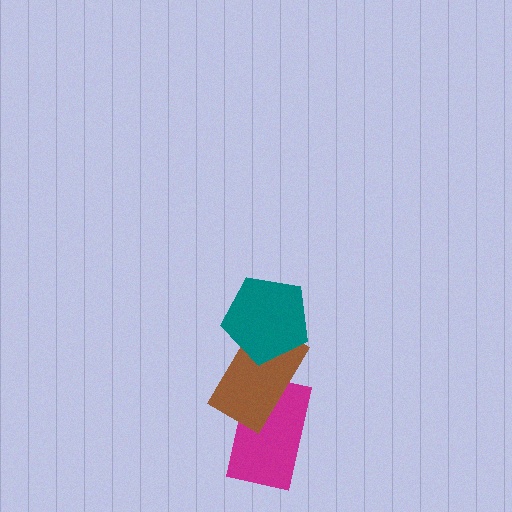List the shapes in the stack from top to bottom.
From top to bottom: the teal pentagon, the brown rectangle, the magenta rectangle.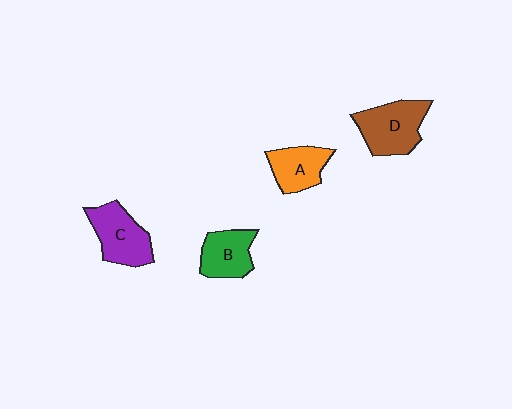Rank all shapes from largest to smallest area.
From largest to smallest: D (brown), C (purple), B (green), A (orange).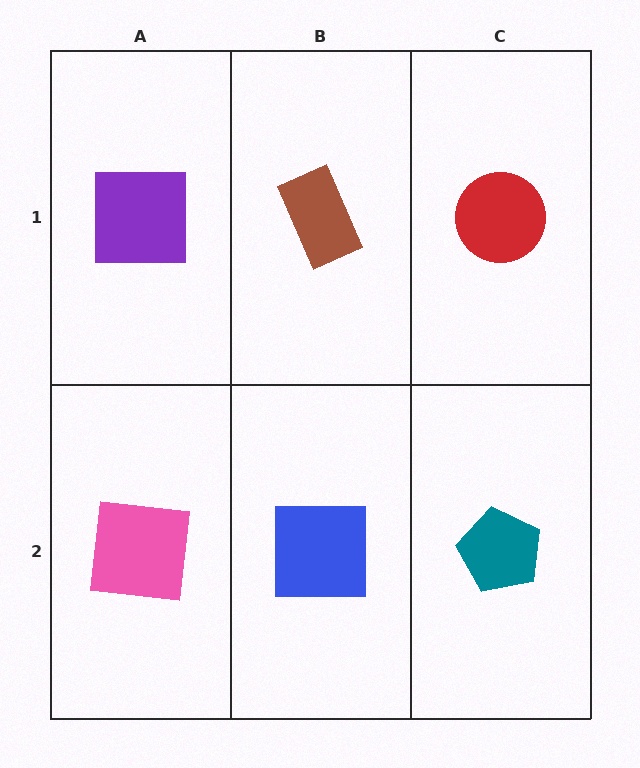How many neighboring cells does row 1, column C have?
2.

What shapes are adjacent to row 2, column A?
A purple square (row 1, column A), a blue square (row 2, column B).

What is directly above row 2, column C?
A red circle.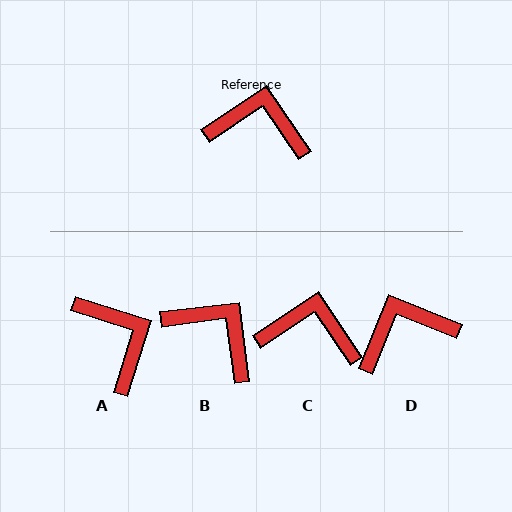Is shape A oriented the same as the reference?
No, it is off by about 52 degrees.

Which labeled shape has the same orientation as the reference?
C.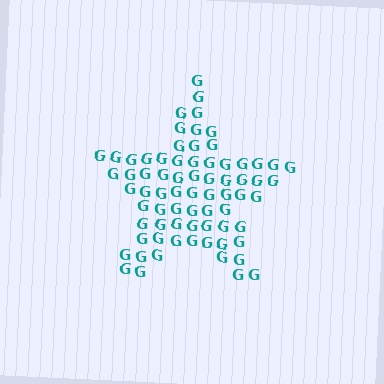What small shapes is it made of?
It is made of small letter G's.